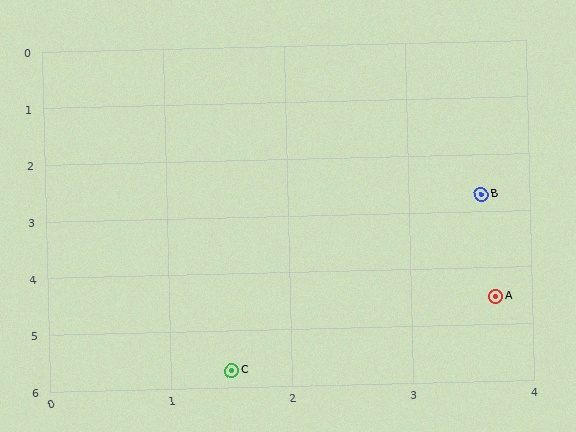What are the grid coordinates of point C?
Point C is at approximately (1.5, 5.7).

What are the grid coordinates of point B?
Point B is at approximately (3.6, 2.7).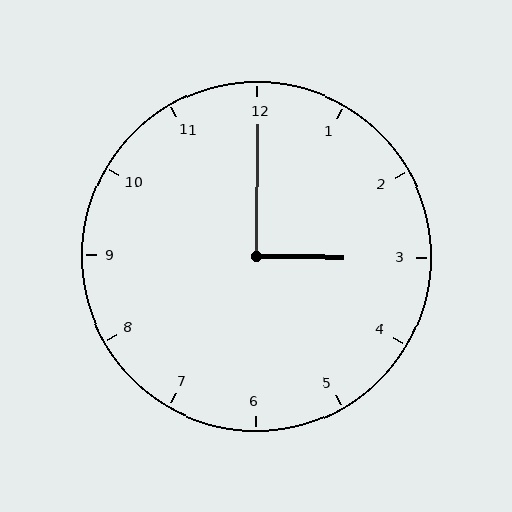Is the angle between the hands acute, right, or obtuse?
It is right.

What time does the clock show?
3:00.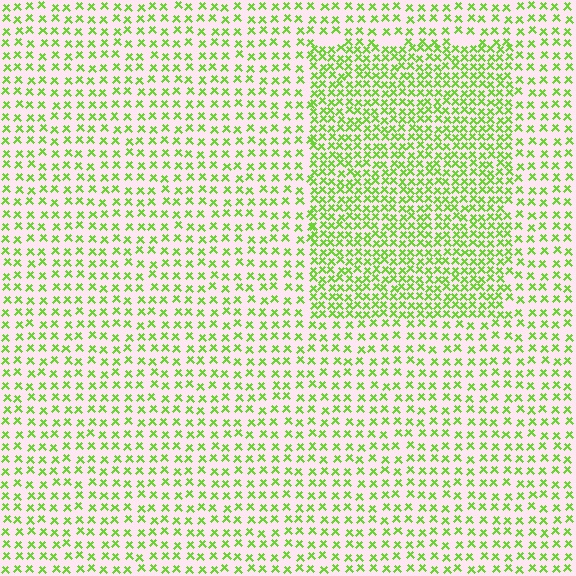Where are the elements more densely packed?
The elements are more densely packed inside the rectangle boundary.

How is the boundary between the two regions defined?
The boundary is defined by a change in element density (approximately 1.9x ratio). All elements are the same color, size, and shape.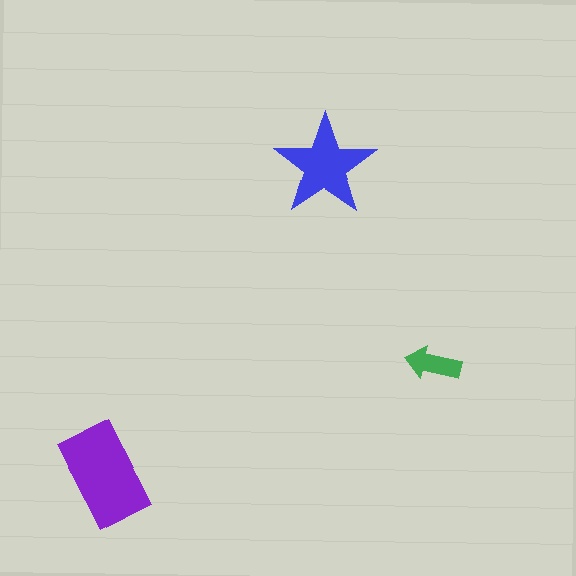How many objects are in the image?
There are 3 objects in the image.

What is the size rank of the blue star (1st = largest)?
2nd.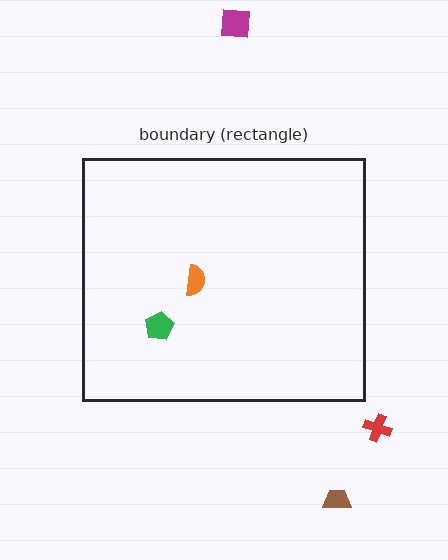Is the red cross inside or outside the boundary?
Outside.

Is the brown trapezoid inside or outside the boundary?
Outside.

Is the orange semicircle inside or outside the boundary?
Inside.